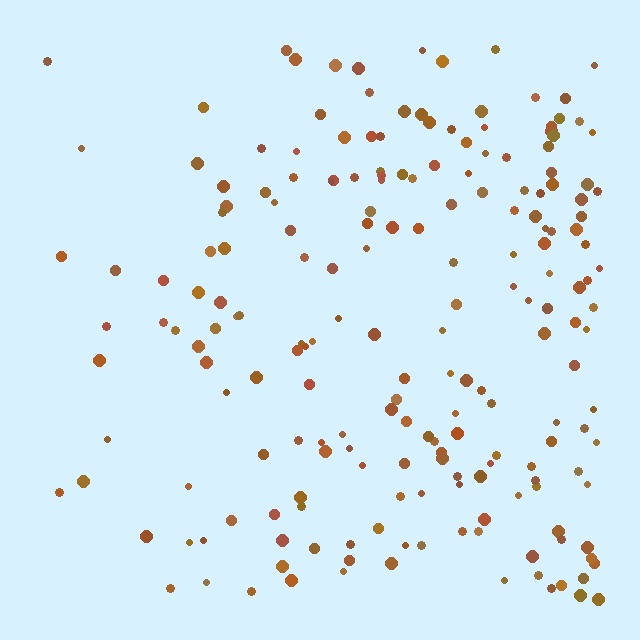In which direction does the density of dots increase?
From left to right, with the right side densest.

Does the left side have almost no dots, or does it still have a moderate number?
Still a moderate number, just noticeably fewer than the right.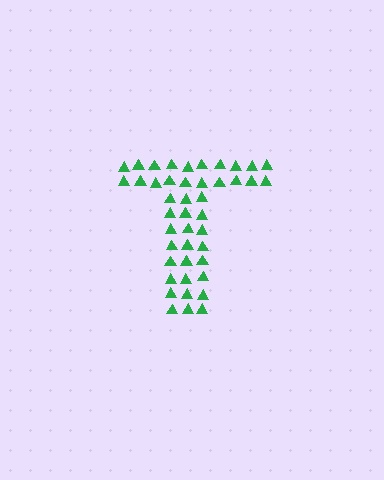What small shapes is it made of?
It is made of small triangles.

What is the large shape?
The large shape is the letter T.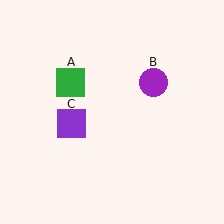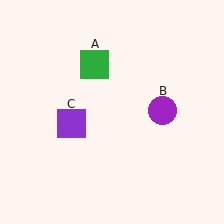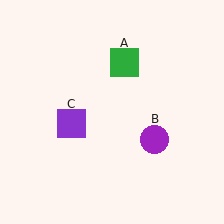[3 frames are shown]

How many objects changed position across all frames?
2 objects changed position: green square (object A), purple circle (object B).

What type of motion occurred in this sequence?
The green square (object A), purple circle (object B) rotated clockwise around the center of the scene.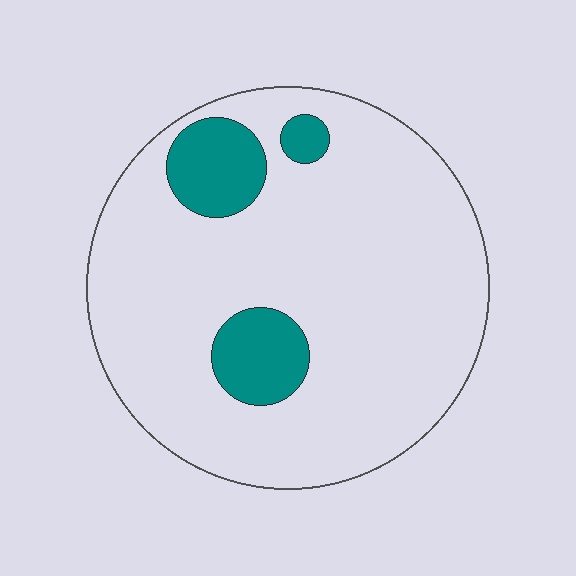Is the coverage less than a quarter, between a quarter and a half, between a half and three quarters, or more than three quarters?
Less than a quarter.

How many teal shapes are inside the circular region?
3.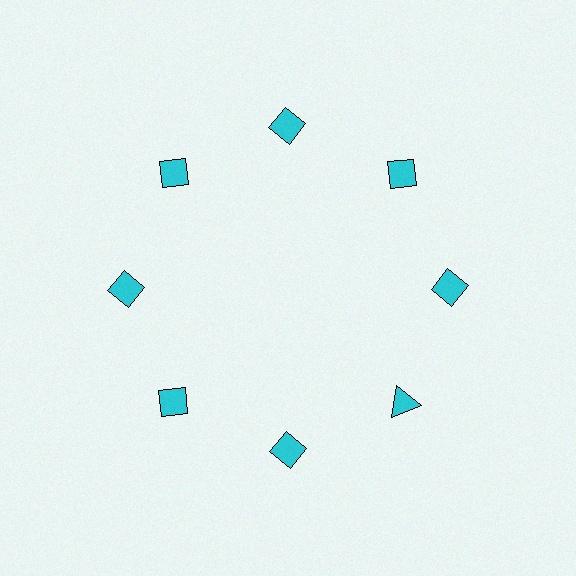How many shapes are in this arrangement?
There are 8 shapes arranged in a ring pattern.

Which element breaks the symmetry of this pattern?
The cyan triangle at roughly the 4 o'clock position breaks the symmetry. All other shapes are cyan diamonds.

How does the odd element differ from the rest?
It has a different shape: triangle instead of diamond.